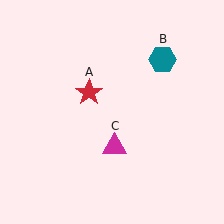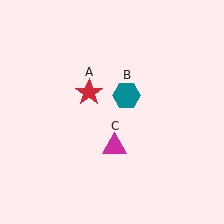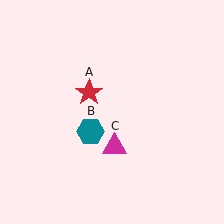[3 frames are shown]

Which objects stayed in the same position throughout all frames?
Red star (object A) and magenta triangle (object C) remained stationary.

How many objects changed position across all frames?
1 object changed position: teal hexagon (object B).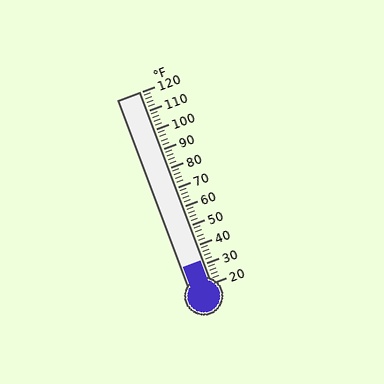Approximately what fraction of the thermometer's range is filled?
The thermometer is filled to approximately 10% of its range.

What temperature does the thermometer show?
The thermometer shows approximately 32°F.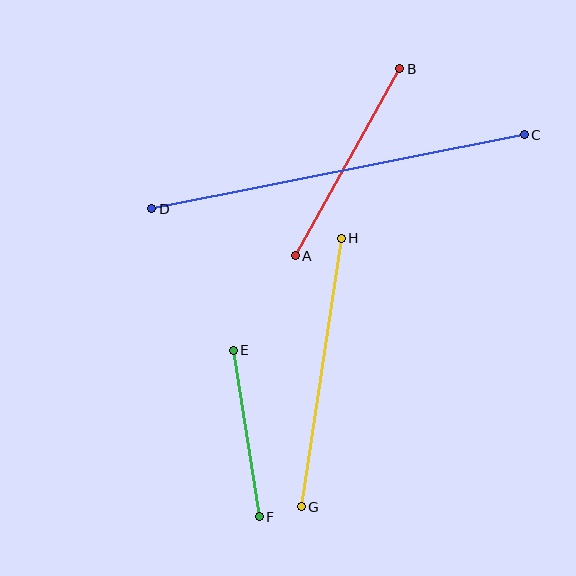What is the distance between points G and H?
The distance is approximately 271 pixels.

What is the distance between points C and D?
The distance is approximately 380 pixels.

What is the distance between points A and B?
The distance is approximately 214 pixels.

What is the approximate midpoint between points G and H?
The midpoint is at approximately (321, 372) pixels.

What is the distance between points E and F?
The distance is approximately 168 pixels.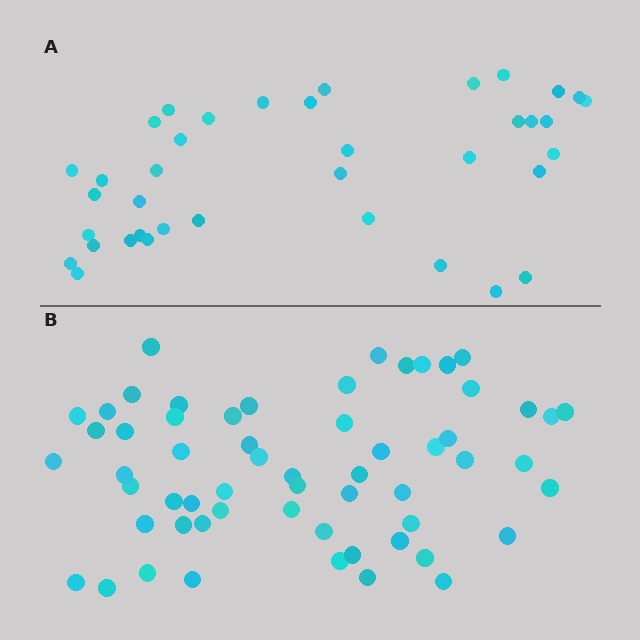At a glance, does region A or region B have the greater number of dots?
Region B (the bottom region) has more dots.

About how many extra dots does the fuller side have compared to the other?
Region B has approximately 20 more dots than region A.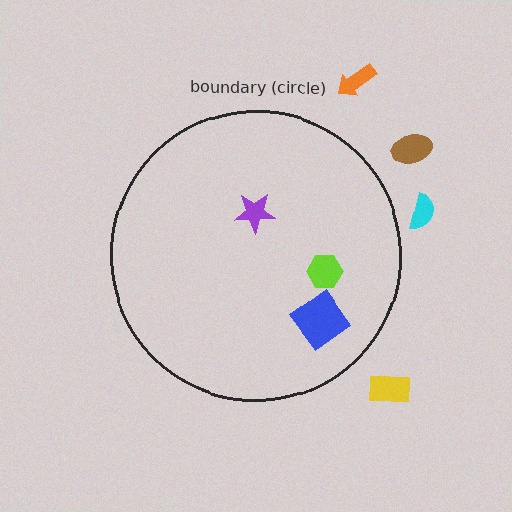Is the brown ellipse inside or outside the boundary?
Outside.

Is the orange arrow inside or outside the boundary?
Outside.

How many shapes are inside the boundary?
3 inside, 4 outside.